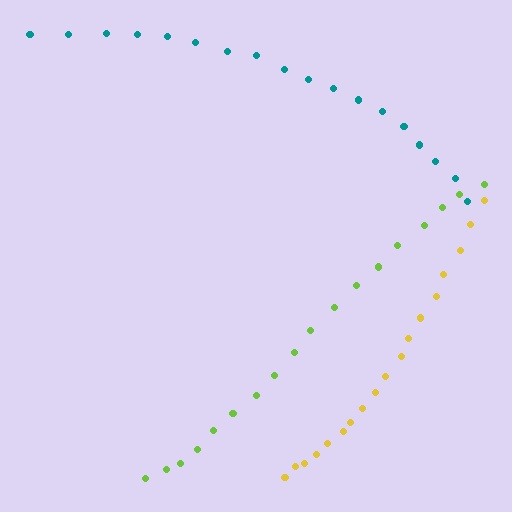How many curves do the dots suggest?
There are 3 distinct paths.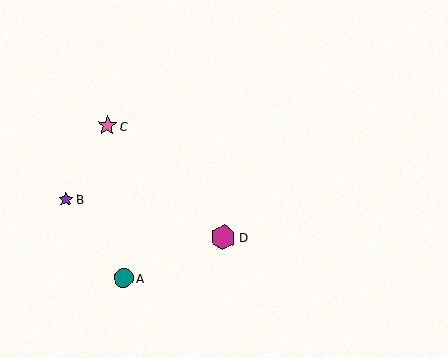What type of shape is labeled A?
Shape A is a teal circle.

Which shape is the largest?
The magenta hexagon (labeled D) is the largest.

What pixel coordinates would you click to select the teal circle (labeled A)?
Click at (123, 278) to select the teal circle A.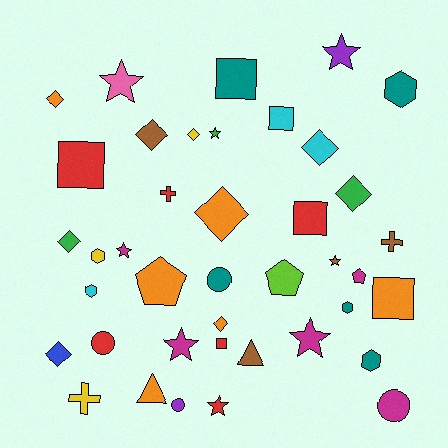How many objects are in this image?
There are 40 objects.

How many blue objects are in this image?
There is 1 blue object.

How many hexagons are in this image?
There are 5 hexagons.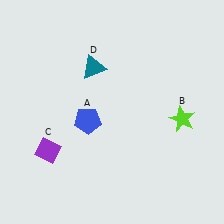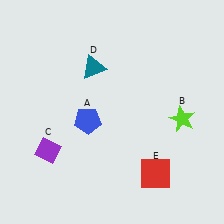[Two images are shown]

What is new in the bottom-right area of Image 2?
A red square (E) was added in the bottom-right area of Image 2.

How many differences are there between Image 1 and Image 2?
There is 1 difference between the two images.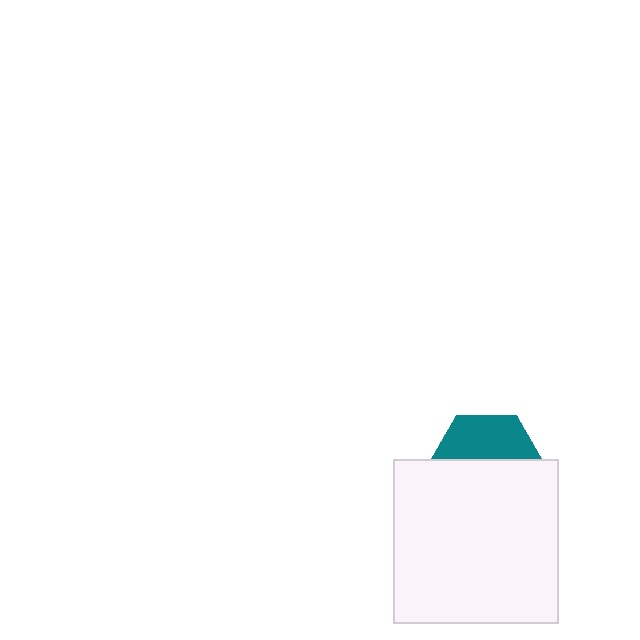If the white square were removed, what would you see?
You would see the complete teal hexagon.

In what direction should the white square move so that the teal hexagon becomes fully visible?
The white square should move down. That is the shortest direction to clear the overlap and leave the teal hexagon fully visible.